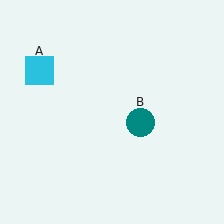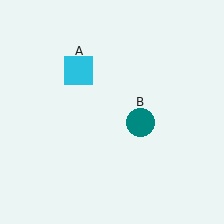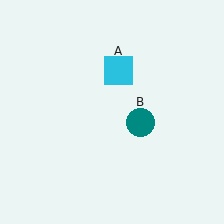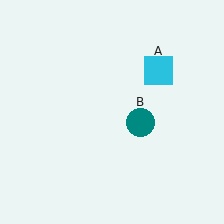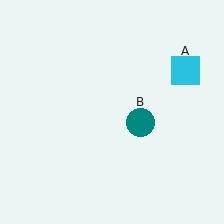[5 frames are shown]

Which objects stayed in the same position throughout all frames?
Teal circle (object B) remained stationary.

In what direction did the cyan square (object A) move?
The cyan square (object A) moved right.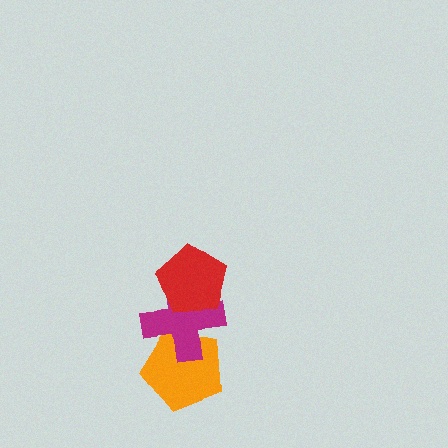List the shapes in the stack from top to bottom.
From top to bottom: the red pentagon, the magenta cross, the orange pentagon.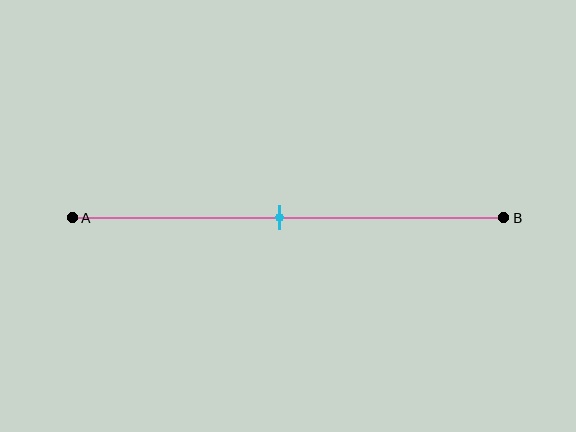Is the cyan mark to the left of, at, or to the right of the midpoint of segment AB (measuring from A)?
The cyan mark is approximately at the midpoint of segment AB.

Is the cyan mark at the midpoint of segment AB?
Yes, the mark is approximately at the midpoint.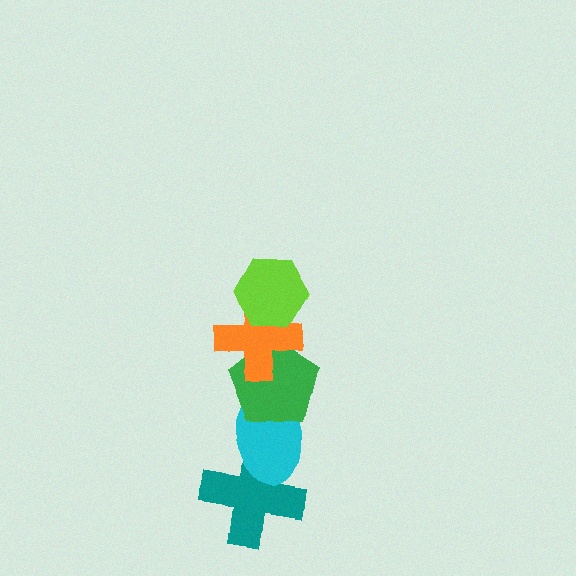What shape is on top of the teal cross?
The cyan ellipse is on top of the teal cross.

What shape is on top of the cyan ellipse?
The green pentagon is on top of the cyan ellipse.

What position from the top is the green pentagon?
The green pentagon is 3rd from the top.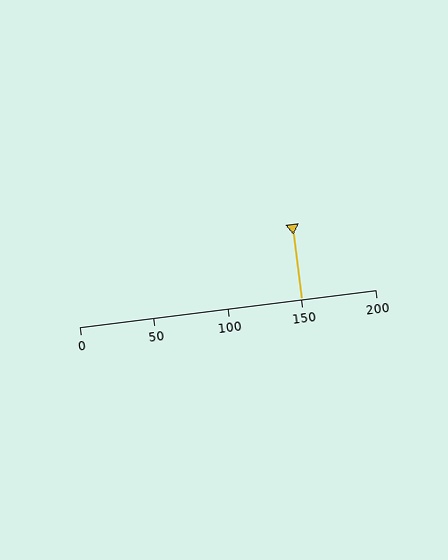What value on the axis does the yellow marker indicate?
The marker indicates approximately 150.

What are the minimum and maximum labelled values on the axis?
The axis runs from 0 to 200.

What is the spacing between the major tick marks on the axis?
The major ticks are spaced 50 apart.